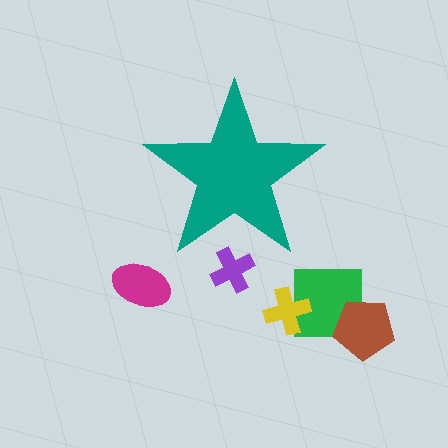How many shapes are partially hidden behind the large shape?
1 shape is partially hidden.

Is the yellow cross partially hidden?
No, the yellow cross is fully visible.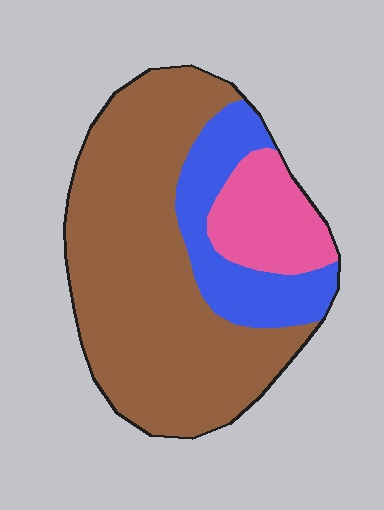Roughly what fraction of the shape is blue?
Blue takes up about one fifth (1/5) of the shape.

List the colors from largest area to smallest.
From largest to smallest: brown, blue, pink.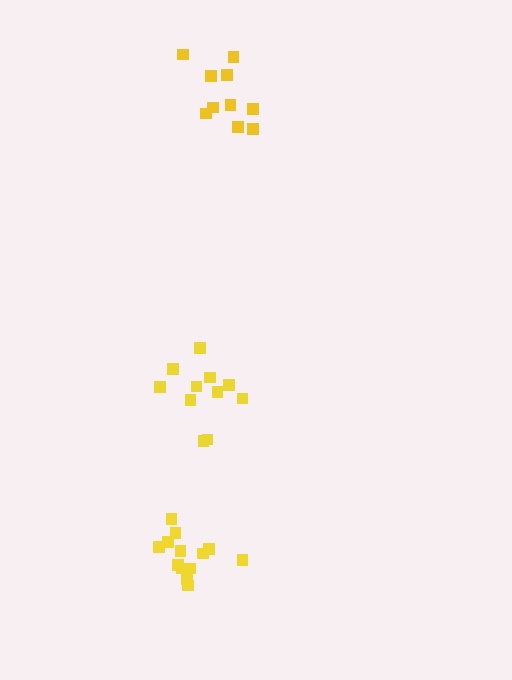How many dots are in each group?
Group 1: 10 dots, Group 2: 13 dots, Group 3: 11 dots (34 total).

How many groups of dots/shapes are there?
There are 3 groups.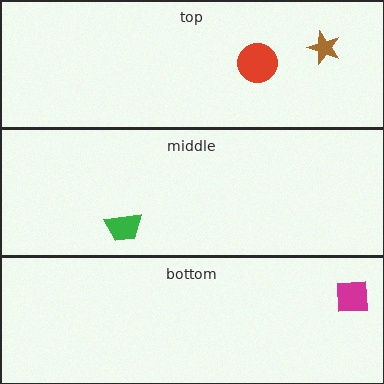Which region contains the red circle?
The top region.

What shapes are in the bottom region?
The magenta square.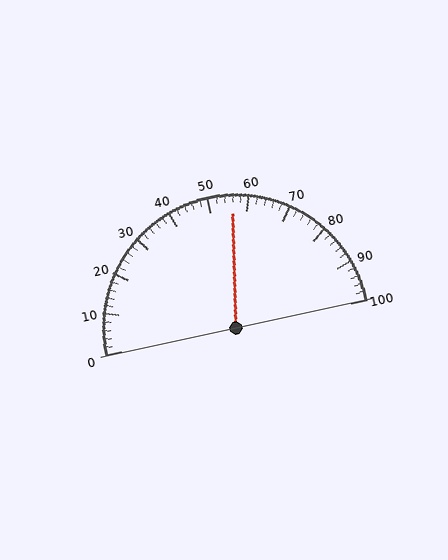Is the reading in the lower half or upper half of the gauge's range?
The reading is in the upper half of the range (0 to 100).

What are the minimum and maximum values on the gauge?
The gauge ranges from 0 to 100.